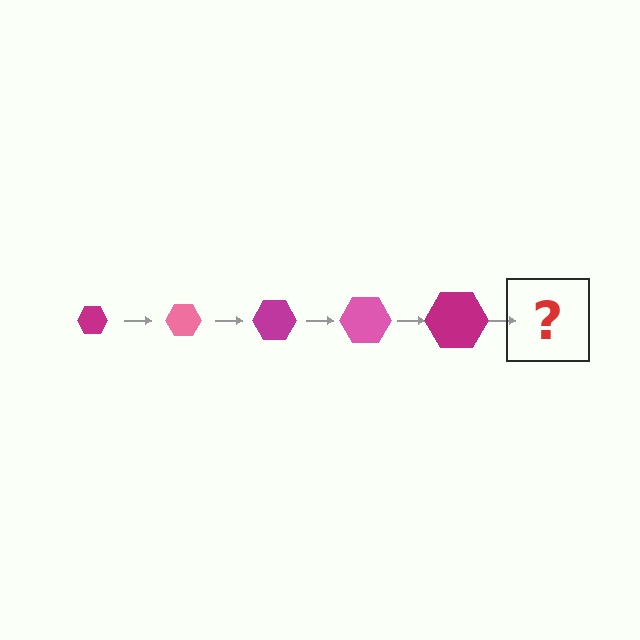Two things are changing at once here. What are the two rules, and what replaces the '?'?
The two rules are that the hexagon grows larger each step and the color cycles through magenta and pink. The '?' should be a pink hexagon, larger than the previous one.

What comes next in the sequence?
The next element should be a pink hexagon, larger than the previous one.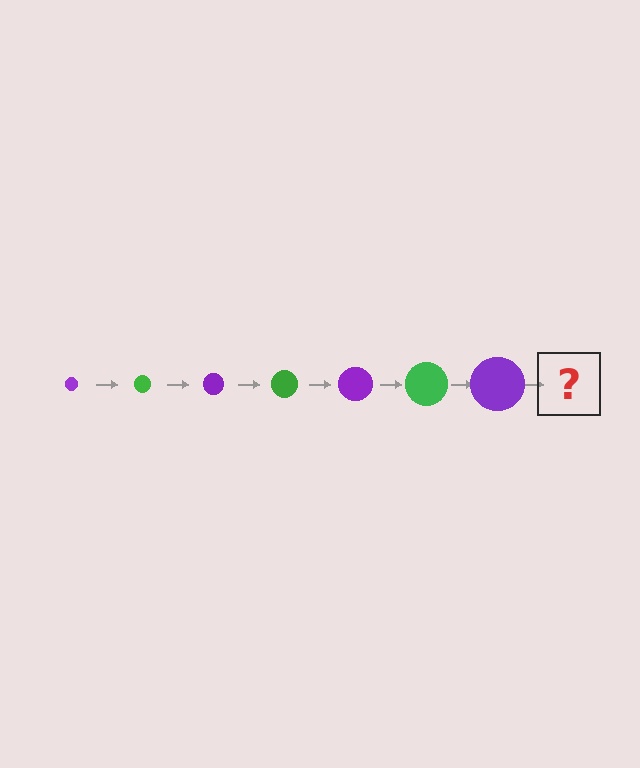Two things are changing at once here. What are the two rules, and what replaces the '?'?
The two rules are that the circle grows larger each step and the color cycles through purple and green. The '?' should be a green circle, larger than the previous one.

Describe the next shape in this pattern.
It should be a green circle, larger than the previous one.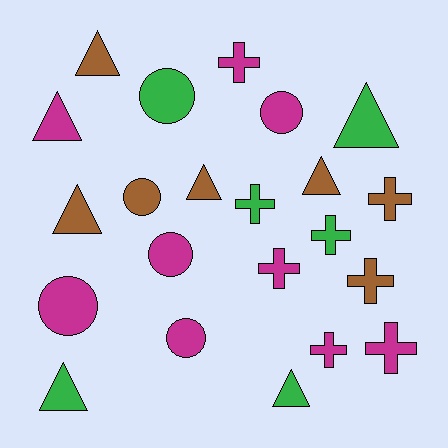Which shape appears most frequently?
Cross, with 8 objects.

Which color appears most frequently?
Magenta, with 9 objects.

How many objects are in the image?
There are 22 objects.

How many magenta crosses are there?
There are 4 magenta crosses.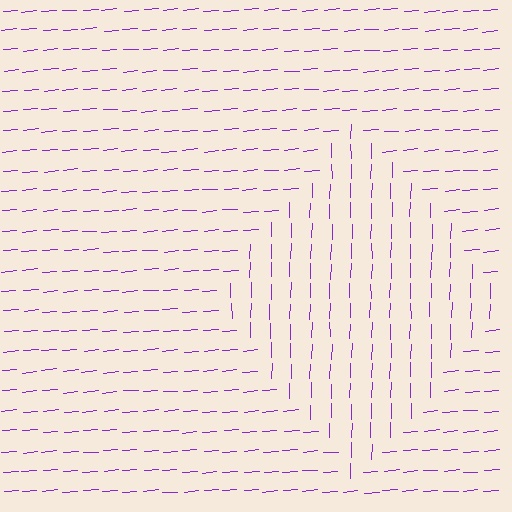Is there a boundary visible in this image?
Yes, there is a texture boundary formed by a change in line orientation.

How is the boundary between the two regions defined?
The boundary is defined purely by a change in line orientation (approximately 83 degrees difference). All lines are the same color and thickness.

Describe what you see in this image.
The image is filled with small purple line segments. A diamond region in the image has lines oriented differently from the surrounding lines, creating a visible texture boundary.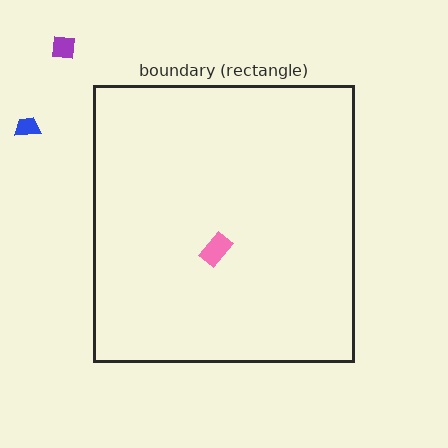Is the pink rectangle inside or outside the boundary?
Inside.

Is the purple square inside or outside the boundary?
Outside.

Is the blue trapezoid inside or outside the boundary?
Outside.